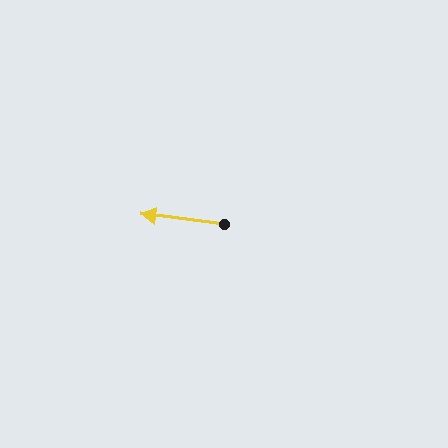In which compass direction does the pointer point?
West.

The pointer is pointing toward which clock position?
Roughly 9 o'clock.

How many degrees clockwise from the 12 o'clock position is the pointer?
Approximately 277 degrees.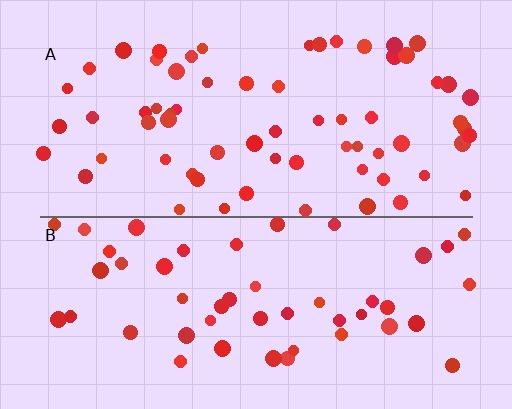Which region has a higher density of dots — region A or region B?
A (the top).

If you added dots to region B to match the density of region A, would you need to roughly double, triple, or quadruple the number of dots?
Approximately double.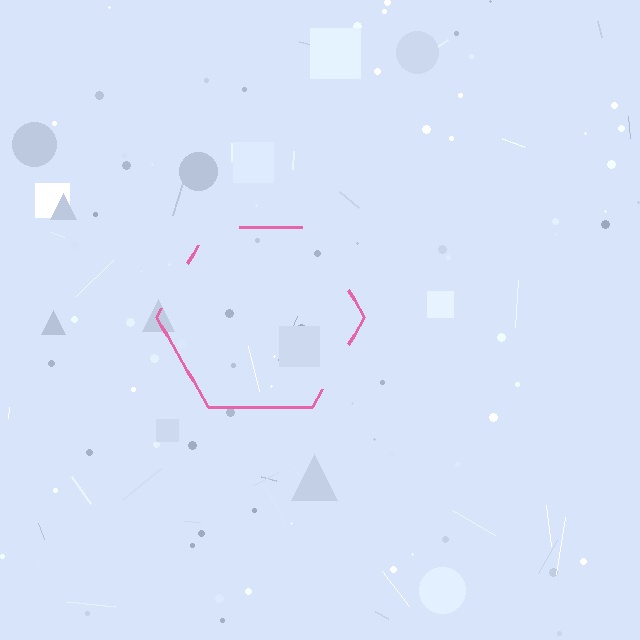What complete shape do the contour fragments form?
The contour fragments form a hexagon.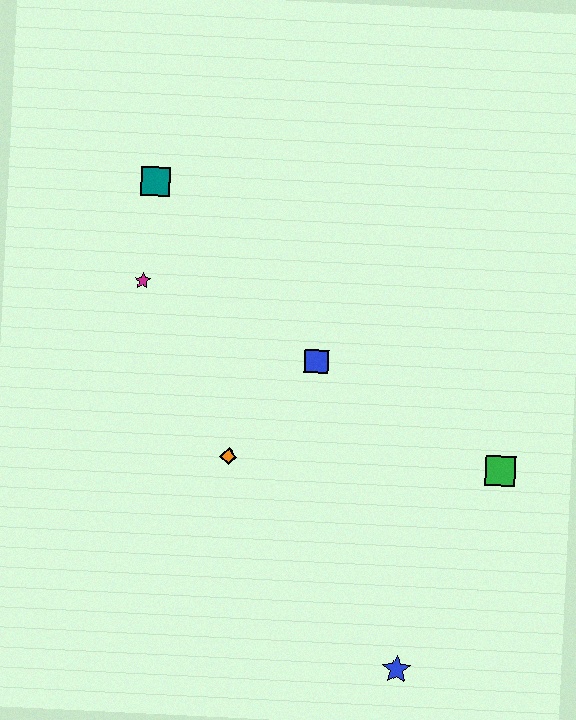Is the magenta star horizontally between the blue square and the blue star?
No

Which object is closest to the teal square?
The magenta star is closest to the teal square.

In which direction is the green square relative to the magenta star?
The green square is to the right of the magenta star.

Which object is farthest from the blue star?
The teal square is farthest from the blue star.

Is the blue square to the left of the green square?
Yes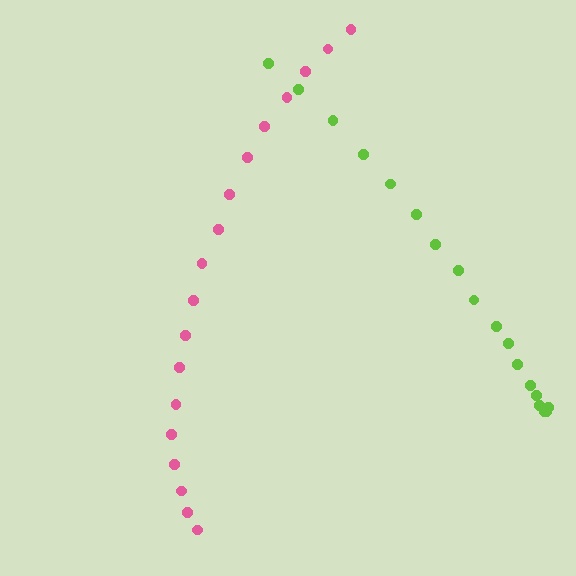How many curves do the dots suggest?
There are 2 distinct paths.